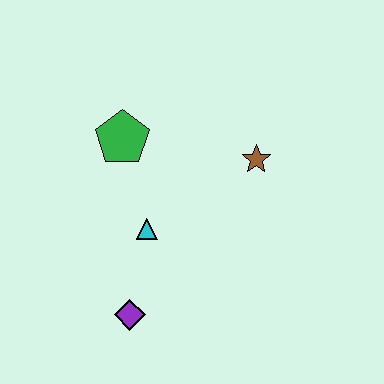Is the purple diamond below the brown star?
Yes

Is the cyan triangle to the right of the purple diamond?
Yes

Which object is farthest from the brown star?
The purple diamond is farthest from the brown star.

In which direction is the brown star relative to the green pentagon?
The brown star is to the right of the green pentagon.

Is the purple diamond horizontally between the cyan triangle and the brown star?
No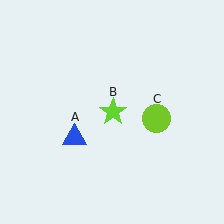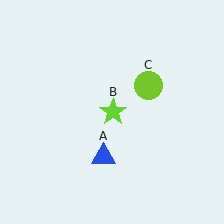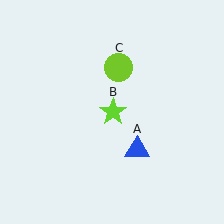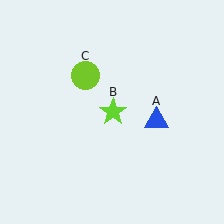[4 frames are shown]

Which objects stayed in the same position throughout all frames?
Lime star (object B) remained stationary.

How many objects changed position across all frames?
2 objects changed position: blue triangle (object A), lime circle (object C).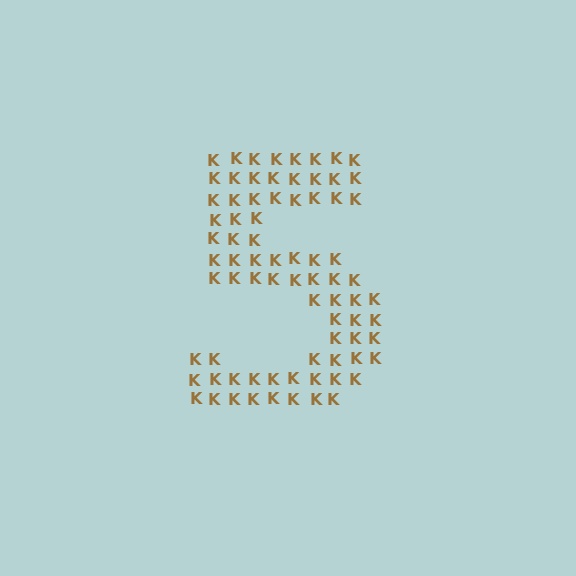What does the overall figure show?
The overall figure shows the digit 5.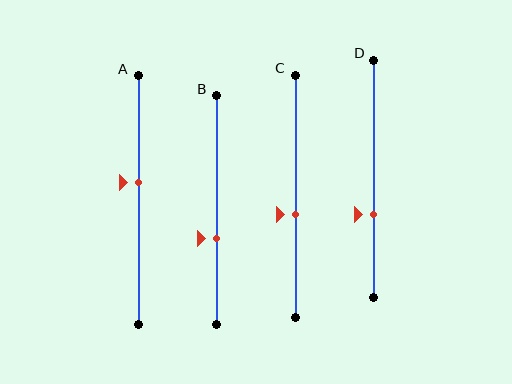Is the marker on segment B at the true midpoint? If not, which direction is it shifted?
No, the marker on segment B is shifted downward by about 12% of the segment length.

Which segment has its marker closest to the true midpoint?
Segment A has its marker closest to the true midpoint.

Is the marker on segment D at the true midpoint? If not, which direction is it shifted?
No, the marker on segment D is shifted downward by about 15% of the segment length.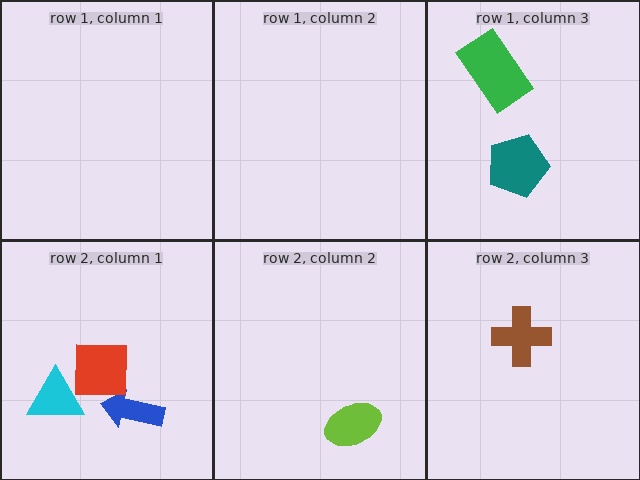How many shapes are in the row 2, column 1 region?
3.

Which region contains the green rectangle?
The row 1, column 3 region.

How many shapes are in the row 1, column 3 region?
2.